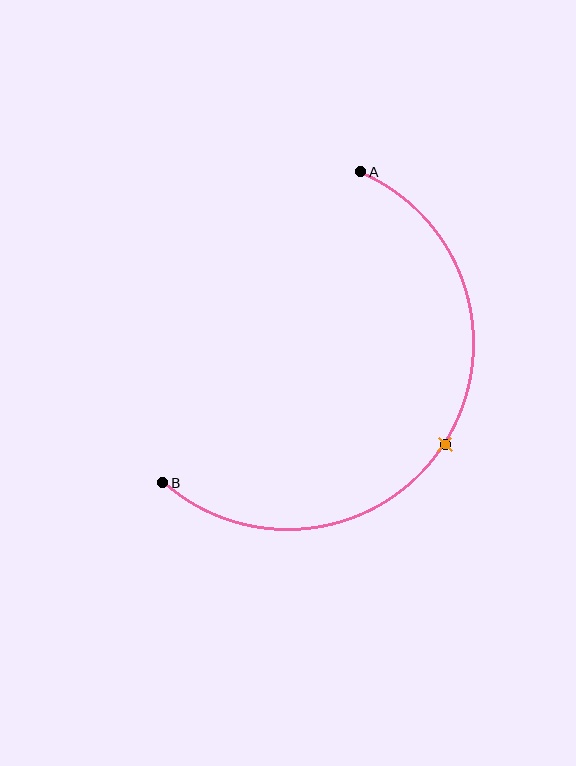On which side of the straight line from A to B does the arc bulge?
The arc bulges to the right of the straight line connecting A and B.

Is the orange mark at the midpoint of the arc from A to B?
Yes. The orange mark lies on the arc at equal arc-length from both A and B — it is the arc midpoint.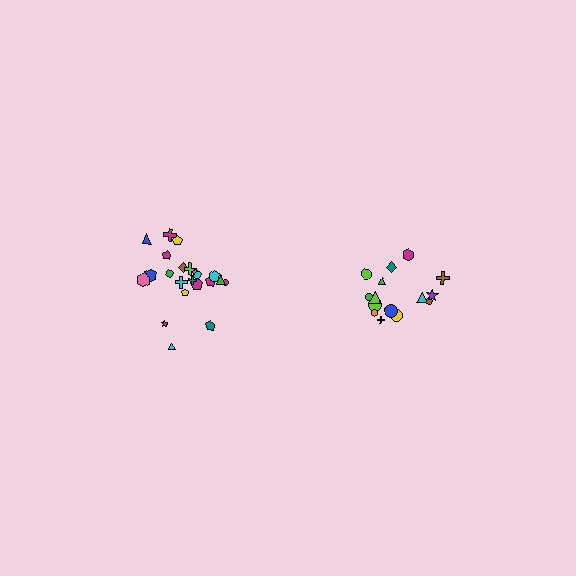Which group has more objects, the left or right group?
The left group.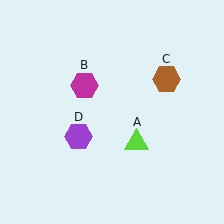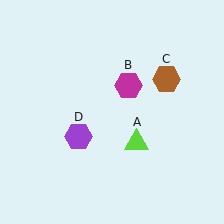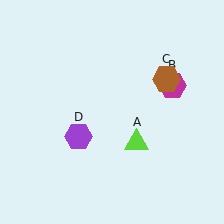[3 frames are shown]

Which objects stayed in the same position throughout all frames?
Lime triangle (object A) and brown hexagon (object C) and purple hexagon (object D) remained stationary.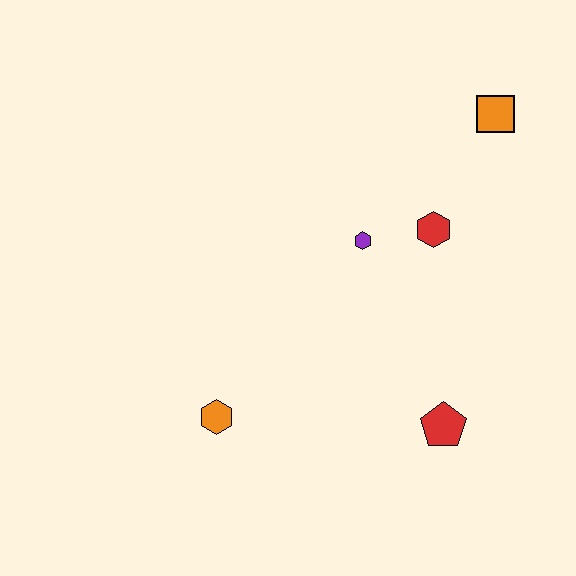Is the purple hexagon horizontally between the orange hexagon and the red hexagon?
Yes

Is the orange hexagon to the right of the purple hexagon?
No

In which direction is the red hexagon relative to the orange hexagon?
The red hexagon is to the right of the orange hexagon.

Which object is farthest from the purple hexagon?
The orange hexagon is farthest from the purple hexagon.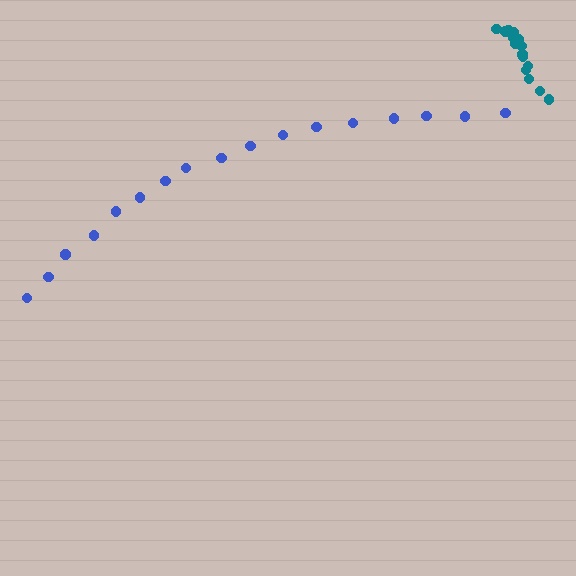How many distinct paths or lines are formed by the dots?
There are 2 distinct paths.